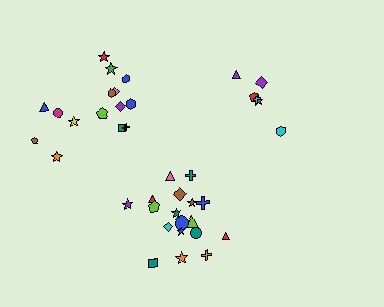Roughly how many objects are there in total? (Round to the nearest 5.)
Roughly 40 objects in total.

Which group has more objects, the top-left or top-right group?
The top-left group.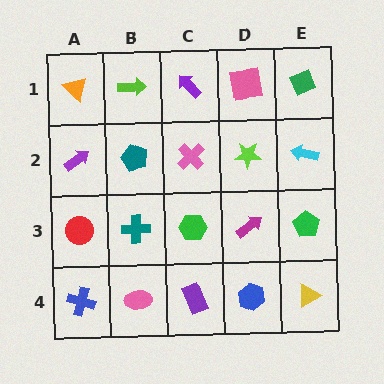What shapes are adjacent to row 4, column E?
A green pentagon (row 3, column E), a blue hexagon (row 4, column D).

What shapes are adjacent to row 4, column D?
A magenta arrow (row 3, column D), a purple rectangle (row 4, column C), a yellow triangle (row 4, column E).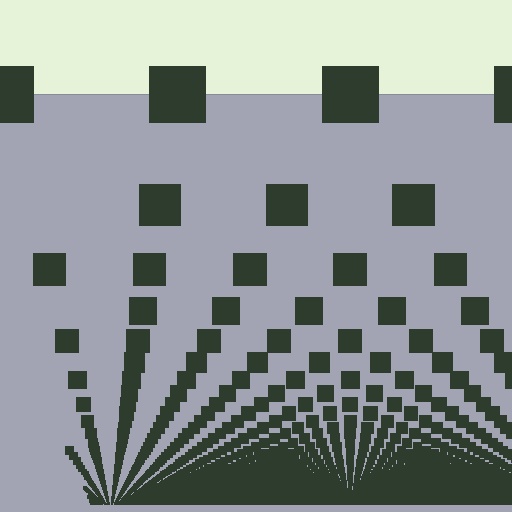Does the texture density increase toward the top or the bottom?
Density increases toward the bottom.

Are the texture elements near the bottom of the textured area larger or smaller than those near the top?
Smaller. The gradient is inverted — elements near the bottom are smaller and denser.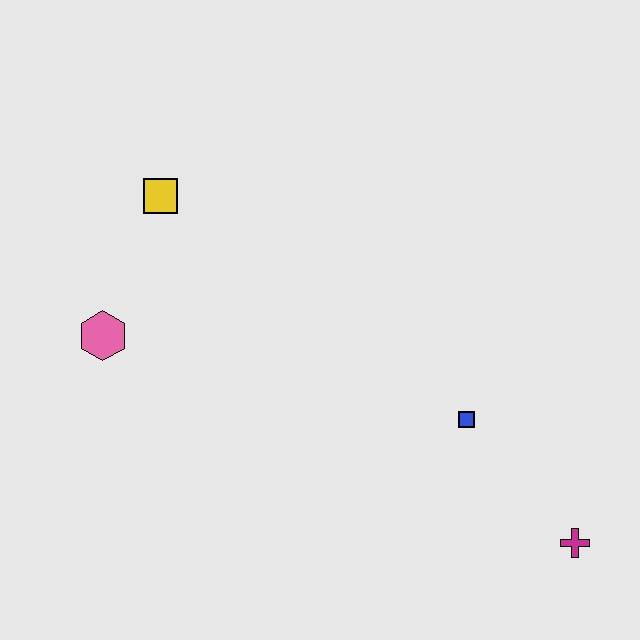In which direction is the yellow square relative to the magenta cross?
The yellow square is to the left of the magenta cross.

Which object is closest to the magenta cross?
The blue square is closest to the magenta cross.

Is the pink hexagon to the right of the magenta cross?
No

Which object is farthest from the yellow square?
The magenta cross is farthest from the yellow square.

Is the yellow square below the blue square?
No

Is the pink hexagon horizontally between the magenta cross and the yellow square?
No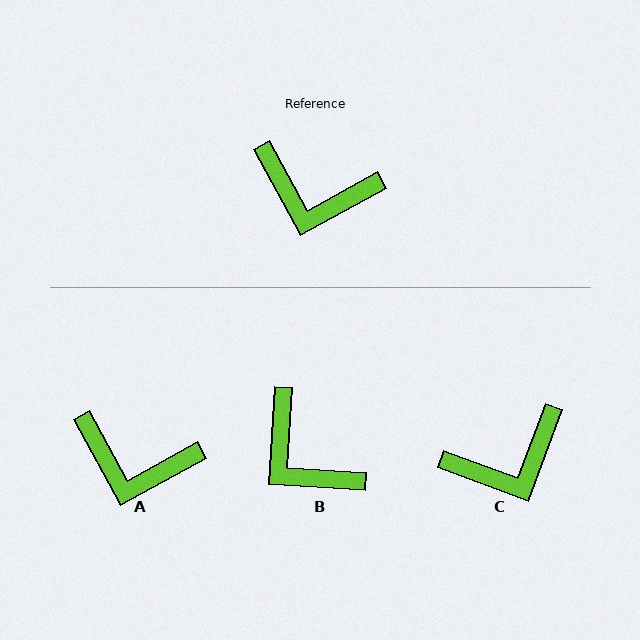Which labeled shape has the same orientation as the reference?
A.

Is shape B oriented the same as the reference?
No, it is off by about 32 degrees.